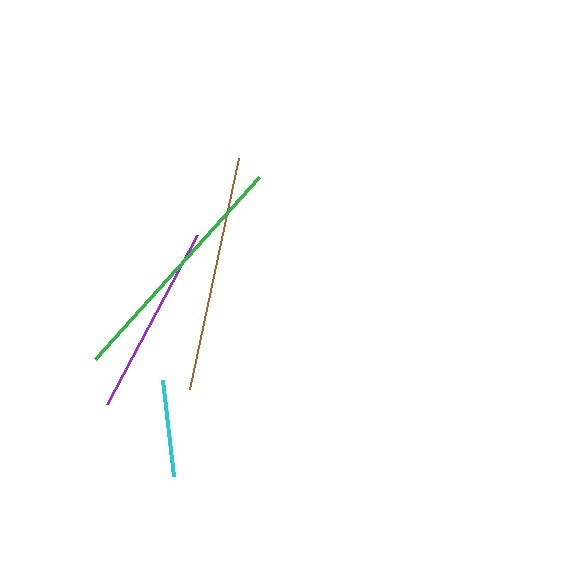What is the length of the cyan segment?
The cyan segment is approximately 97 pixels long.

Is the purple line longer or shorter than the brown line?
The brown line is longer than the purple line.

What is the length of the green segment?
The green segment is approximately 245 pixels long.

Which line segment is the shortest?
The cyan line is the shortest at approximately 97 pixels.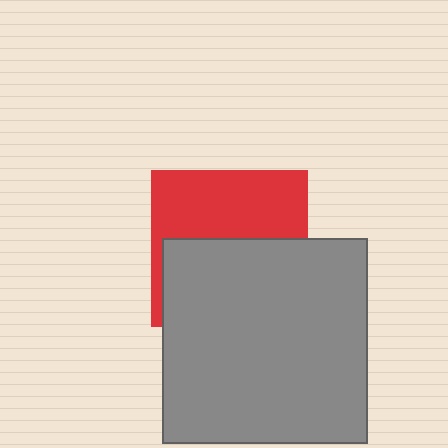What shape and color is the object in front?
The object in front is a gray square.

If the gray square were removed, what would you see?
You would see the complete red square.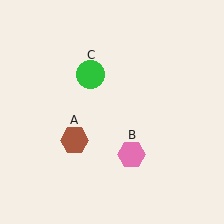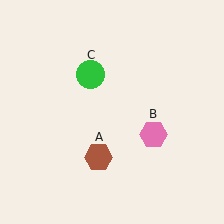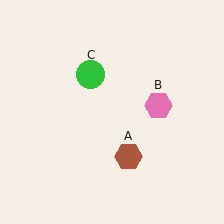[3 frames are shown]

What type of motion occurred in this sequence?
The brown hexagon (object A), pink hexagon (object B) rotated counterclockwise around the center of the scene.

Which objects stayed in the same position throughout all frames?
Green circle (object C) remained stationary.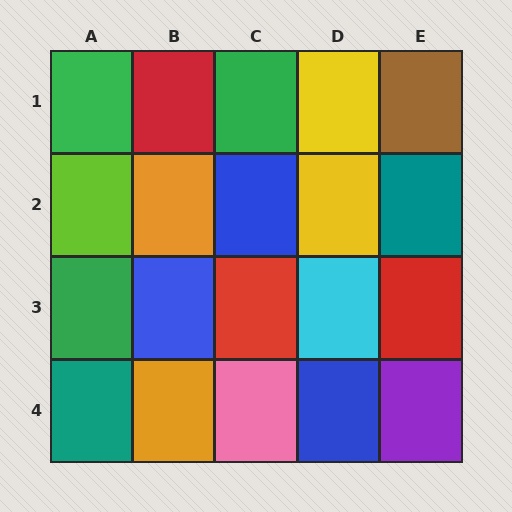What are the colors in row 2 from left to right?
Lime, orange, blue, yellow, teal.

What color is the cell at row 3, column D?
Cyan.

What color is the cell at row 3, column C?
Red.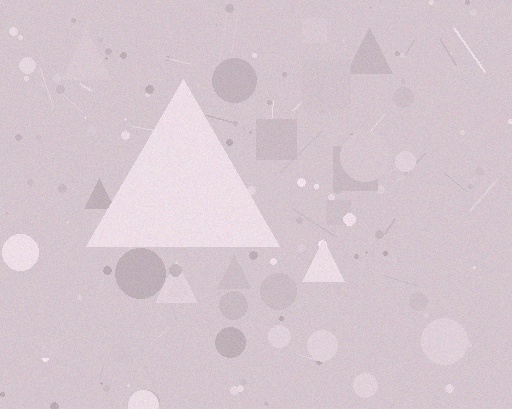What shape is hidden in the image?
A triangle is hidden in the image.